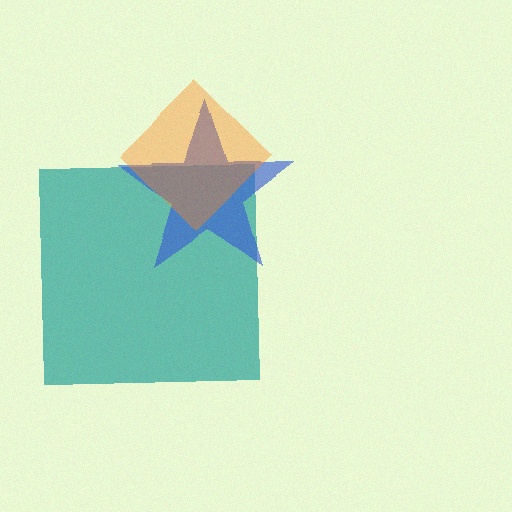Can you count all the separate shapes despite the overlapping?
Yes, there are 3 separate shapes.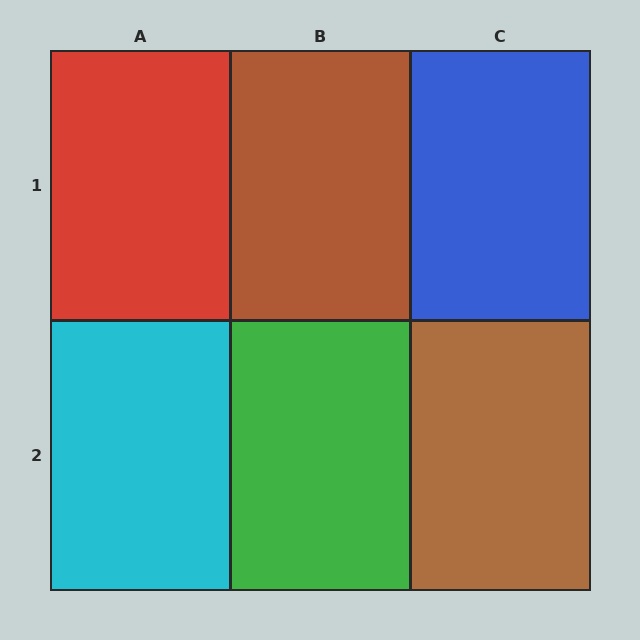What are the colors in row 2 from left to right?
Cyan, green, brown.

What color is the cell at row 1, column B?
Brown.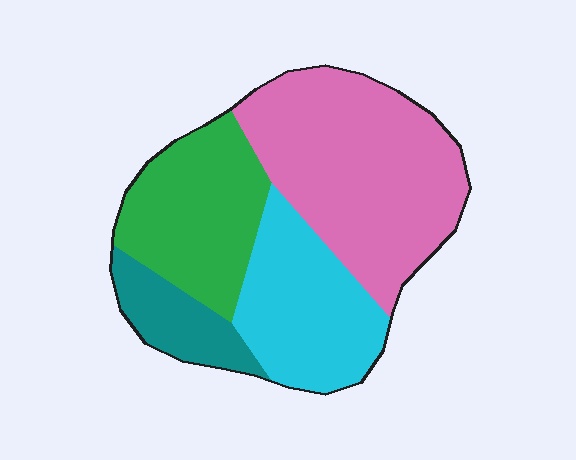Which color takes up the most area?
Pink, at roughly 40%.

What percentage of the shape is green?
Green takes up less than a quarter of the shape.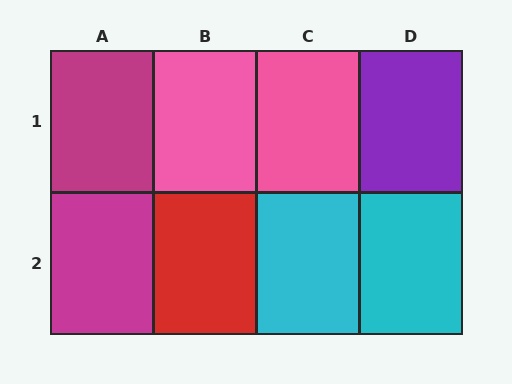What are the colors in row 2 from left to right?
Magenta, red, cyan, cyan.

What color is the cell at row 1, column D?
Purple.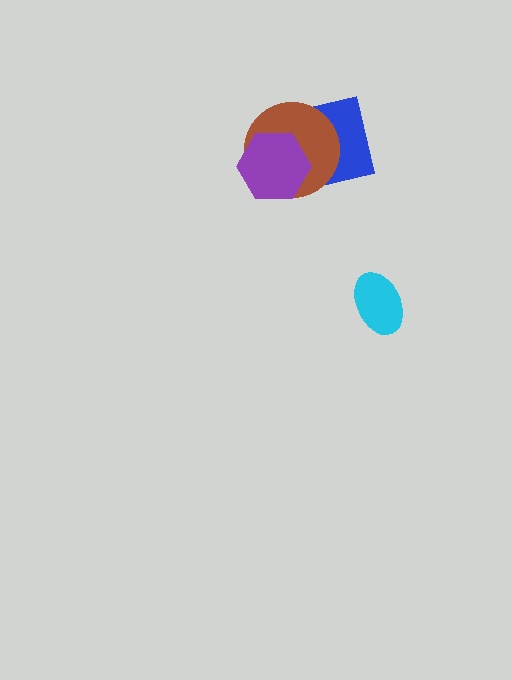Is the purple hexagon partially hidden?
No, no other shape covers it.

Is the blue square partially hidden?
Yes, it is partially covered by another shape.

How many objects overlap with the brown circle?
2 objects overlap with the brown circle.